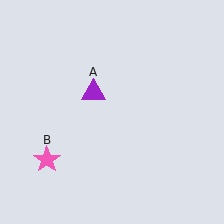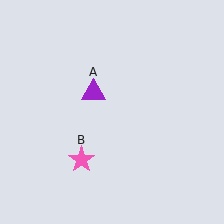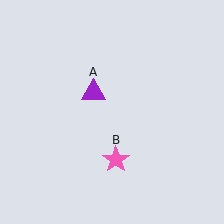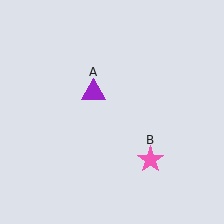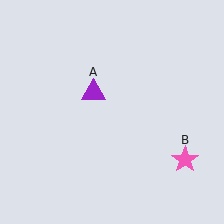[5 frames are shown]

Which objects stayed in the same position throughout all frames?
Purple triangle (object A) remained stationary.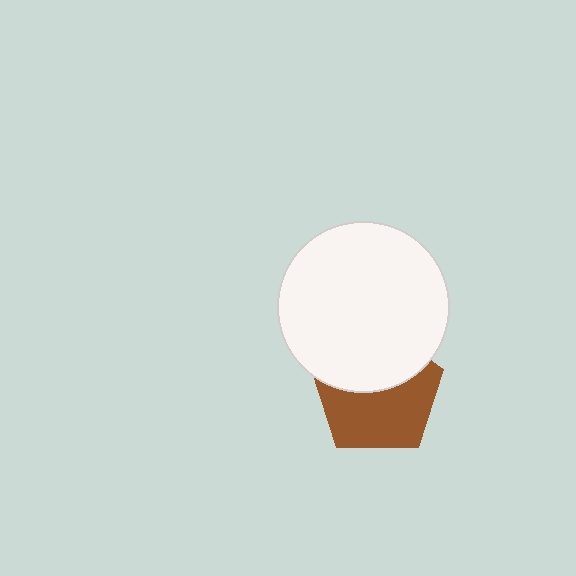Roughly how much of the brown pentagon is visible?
About half of it is visible (roughly 57%).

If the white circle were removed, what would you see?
You would see the complete brown pentagon.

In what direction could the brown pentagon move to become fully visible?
The brown pentagon could move down. That would shift it out from behind the white circle entirely.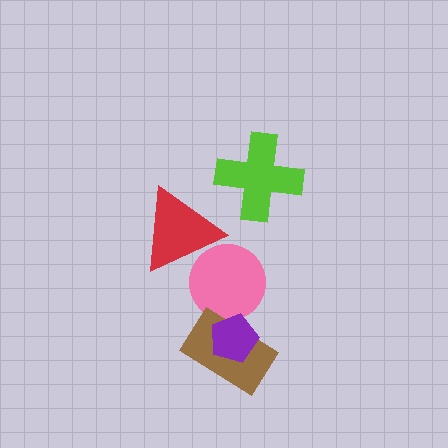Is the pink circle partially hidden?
Yes, it is partially covered by another shape.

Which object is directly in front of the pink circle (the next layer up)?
The red triangle is directly in front of the pink circle.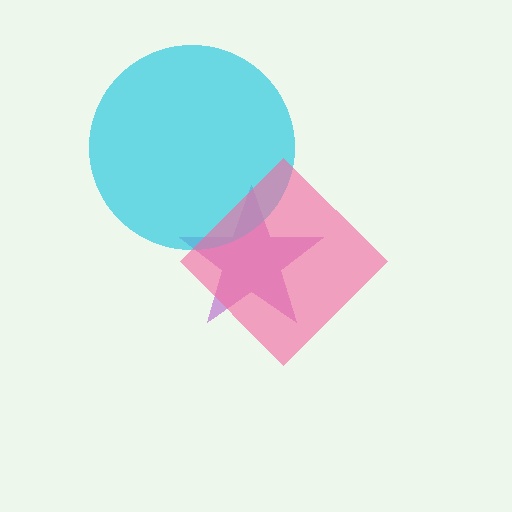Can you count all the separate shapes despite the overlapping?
Yes, there are 3 separate shapes.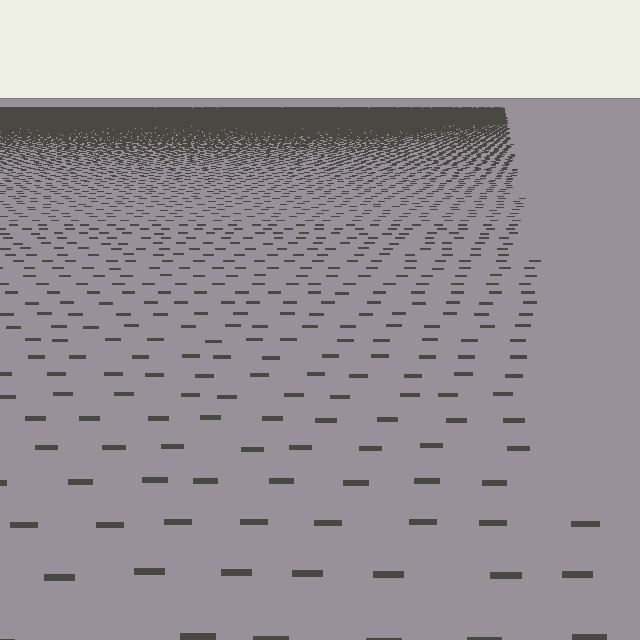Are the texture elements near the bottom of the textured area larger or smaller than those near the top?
Larger. Near the bottom, elements are closer to the viewer and appear at a bigger on-screen size.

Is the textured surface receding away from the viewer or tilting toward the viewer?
The surface is receding away from the viewer. Texture elements get smaller and denser toward the top.